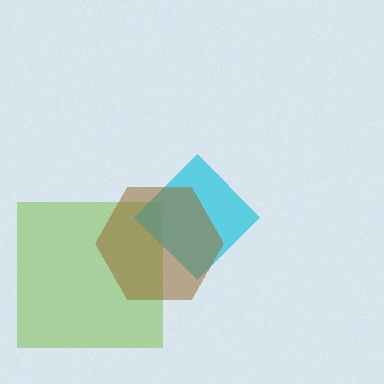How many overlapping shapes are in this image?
There are 3 overlapping shapes in the image.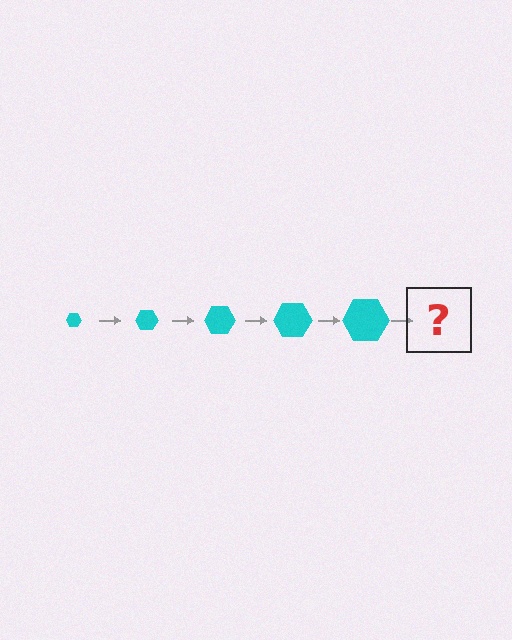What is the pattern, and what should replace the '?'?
The pattern is that the hexagon gets progressively larger each step. The '?' should be a cyan hexagon, larger than the previous one.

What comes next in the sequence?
The next element should be a cyan hexagon, larger than the previous one.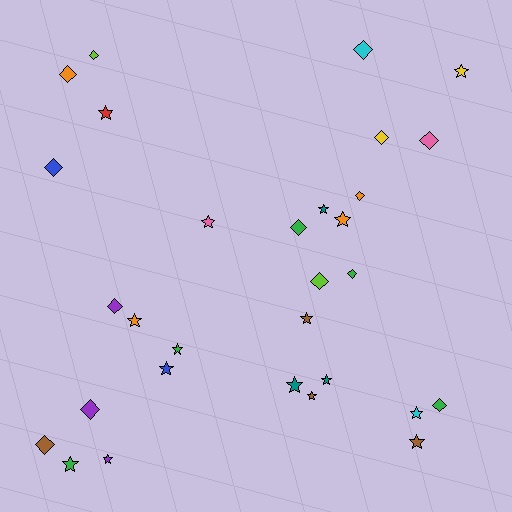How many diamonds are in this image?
There are 14 diamonds.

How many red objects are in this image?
There is 1 red object.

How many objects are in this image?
There are 30 objects.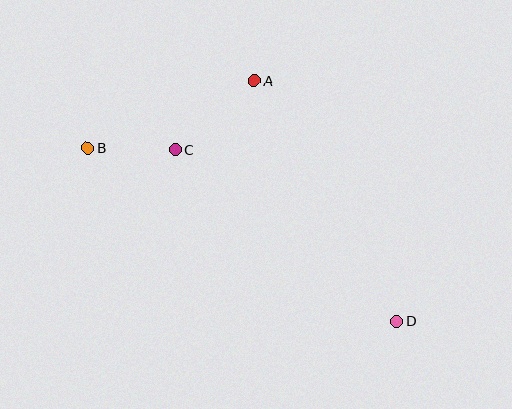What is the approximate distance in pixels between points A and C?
The distance between A and C is approximately 105 pixels.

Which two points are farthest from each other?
Points B and D are farthest from each other.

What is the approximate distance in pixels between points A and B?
The distance between A and B is approximately 180 pixels.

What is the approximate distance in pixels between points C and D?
The distance between C and D is approximately 279 pixels.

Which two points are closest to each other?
Points B and C are closest to each other.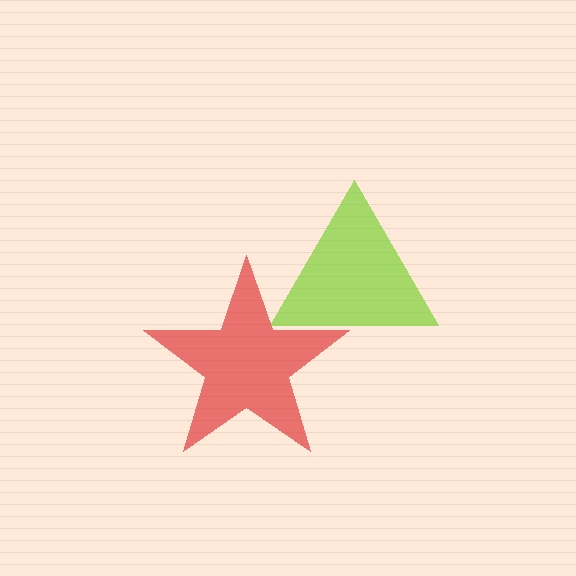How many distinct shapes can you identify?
There are 2 distinct shapes: a red star, a lime triangle.